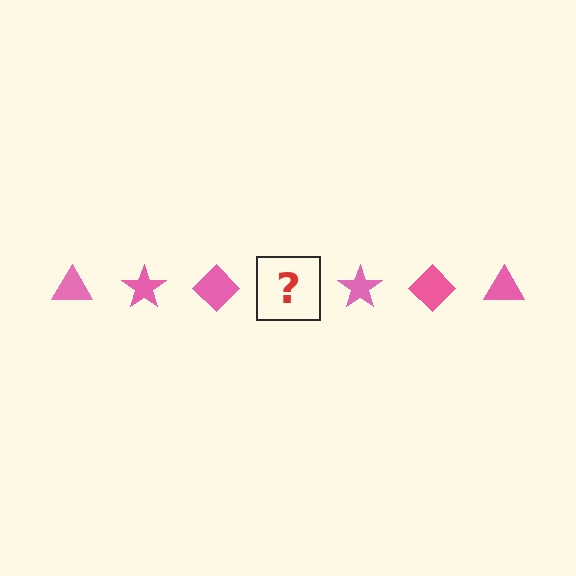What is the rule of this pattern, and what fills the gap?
The rule is that the pattern cycles through triangle, star, diamond shapes in pink. The gap should be filled with a pink triangle.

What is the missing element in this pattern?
The missing element is a pink triangle.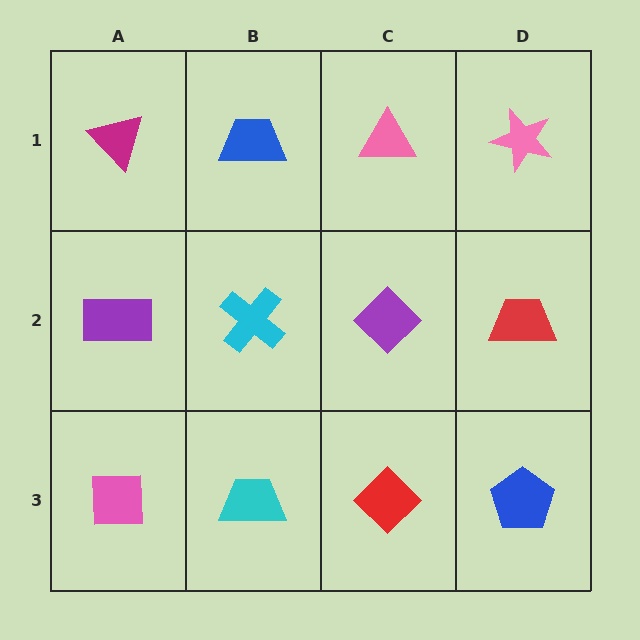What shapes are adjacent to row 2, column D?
A pink star (row 1, column D), a blue pentagon (row 3, column D), a purple diamond (row 2, column C).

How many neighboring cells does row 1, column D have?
2.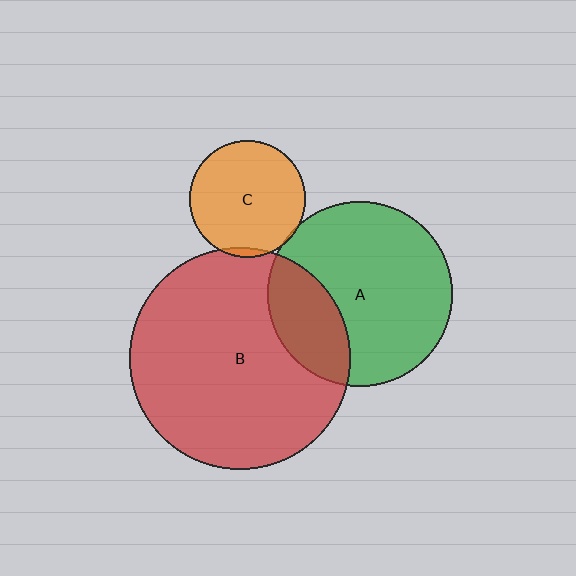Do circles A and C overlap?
Yes.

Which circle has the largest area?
Circle B (red).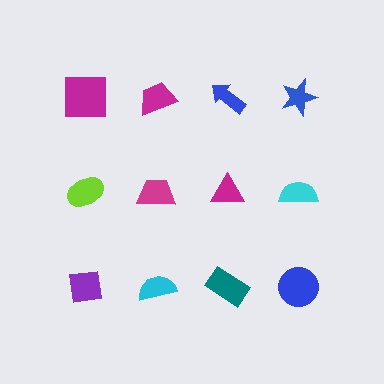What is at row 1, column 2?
A magenta trapezoid.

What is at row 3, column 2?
A cyan semicircle.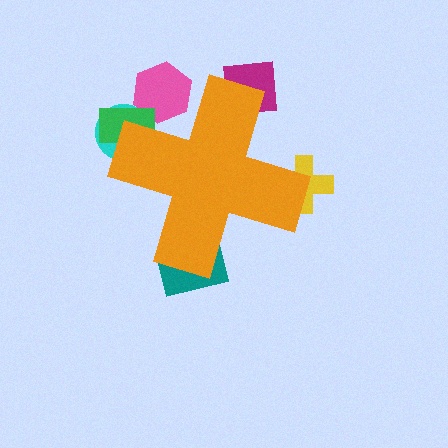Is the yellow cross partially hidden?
Yes, the yellow cross is partially hidden behind the orange cross.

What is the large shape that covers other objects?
An orange cross.